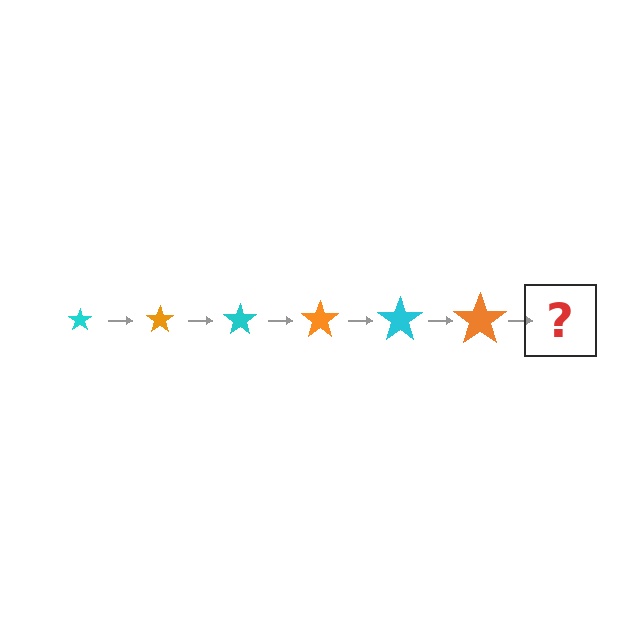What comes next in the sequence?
The next element should be a cyan star, larger than the previous one.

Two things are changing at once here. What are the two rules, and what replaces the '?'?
The two rules are that the star grows larger each step and the color cycles through cyan and orange. The '?' should be a cyan star, larger than the previous one.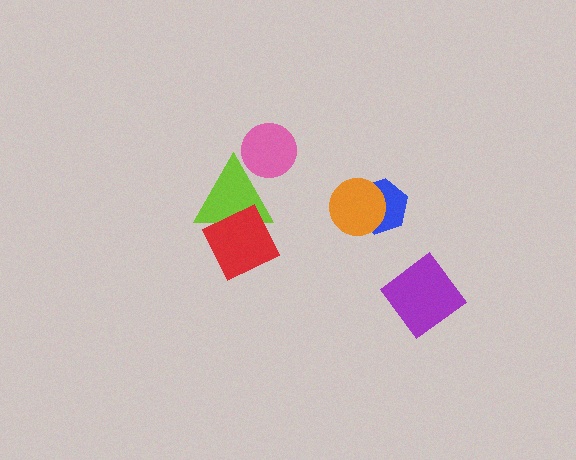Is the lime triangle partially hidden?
Yes, it is partially covered by another shape.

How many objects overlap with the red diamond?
1 object overlaps with the red diamond.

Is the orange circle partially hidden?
No, no other shape covers it.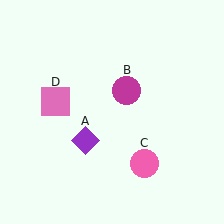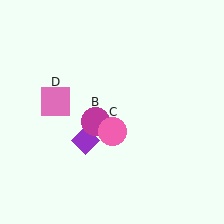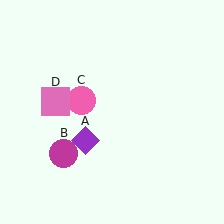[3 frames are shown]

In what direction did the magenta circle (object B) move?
The magenta circle (object B) moved down and to the left.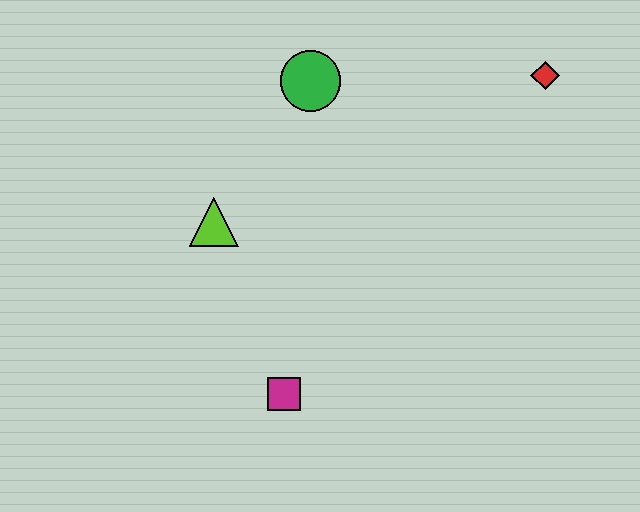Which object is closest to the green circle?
The lime triangle is closest to the green circle.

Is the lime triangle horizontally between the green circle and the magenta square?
No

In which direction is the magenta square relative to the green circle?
The magenta square is below the green circle.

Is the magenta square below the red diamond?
Yes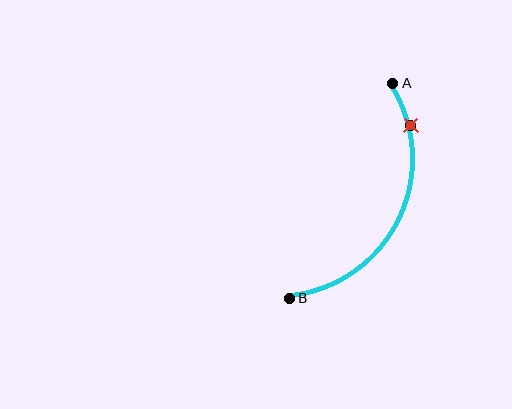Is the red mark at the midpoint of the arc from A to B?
No. The red mark lies on the arc but is closer to endpoint A. The arc midpoint would be at the point on the curve equidistant along the arc from both A and B.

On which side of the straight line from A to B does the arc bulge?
The arc bulges to the right of the straight line connecting A and B.